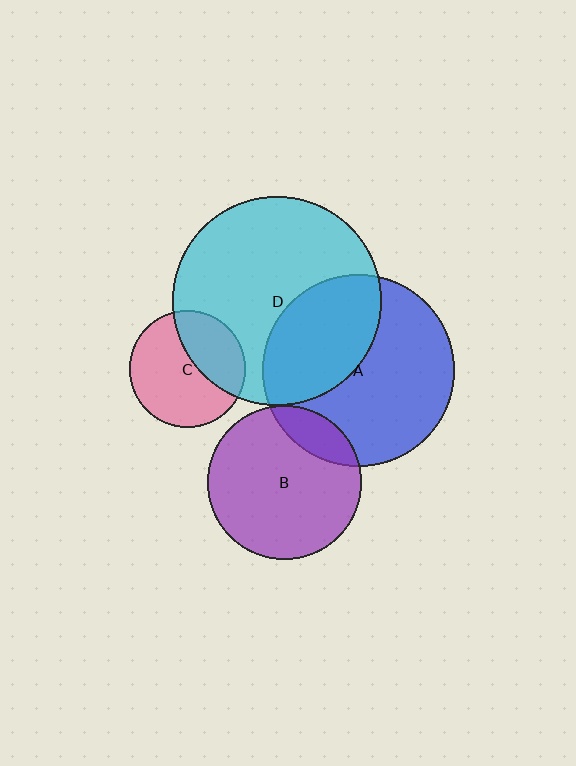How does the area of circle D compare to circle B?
Approximately 1.8 times.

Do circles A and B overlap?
Yes.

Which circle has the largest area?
Circle D (cyan).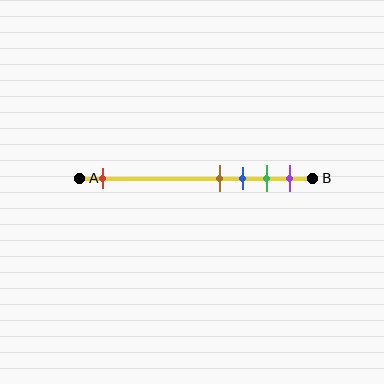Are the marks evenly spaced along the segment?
No, the marks are not evenly spaced.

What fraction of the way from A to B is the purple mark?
The purple mark is approximately 90% (0.9) of the way from A to B.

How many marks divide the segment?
There are 5 marks dividing the segment.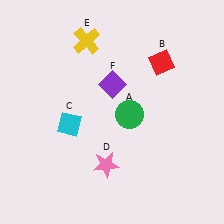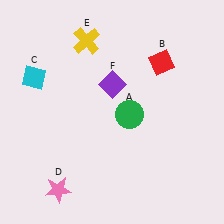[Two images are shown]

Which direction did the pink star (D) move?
The pink star (D) moved left.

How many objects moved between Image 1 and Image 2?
2 objects moved between the two images.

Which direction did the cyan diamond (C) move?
The cyan diamond (C) moved up.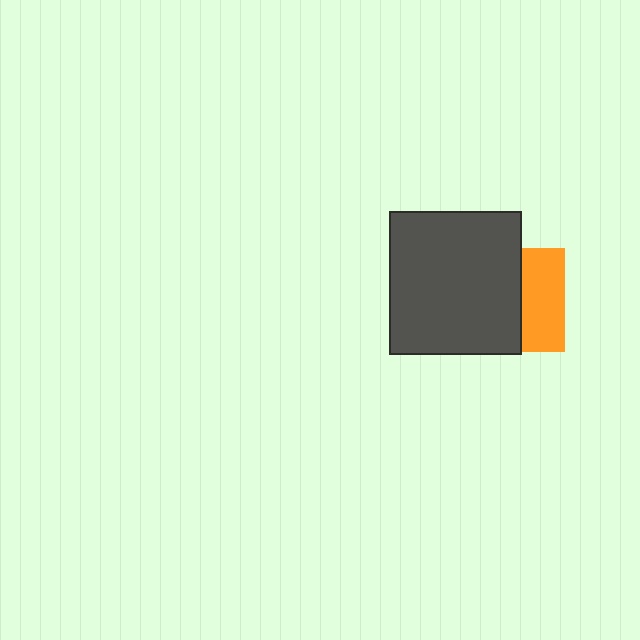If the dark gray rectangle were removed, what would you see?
You would see the complete orange square.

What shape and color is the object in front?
The object in front is a dark gray rectangle.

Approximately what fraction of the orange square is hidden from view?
Roughly 58% of the orange square is hidden behind the dark gray rectangle.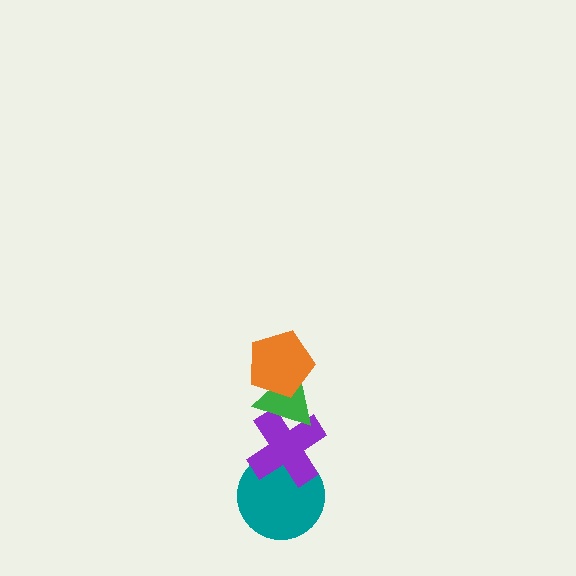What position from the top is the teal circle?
The teal circle is 4th from the top.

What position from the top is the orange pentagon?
The orange pentagon is 1st from the top.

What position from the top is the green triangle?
The green triangle is 2nd from the top.